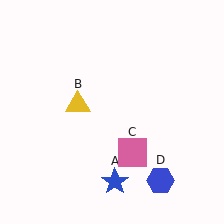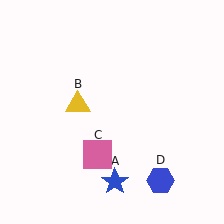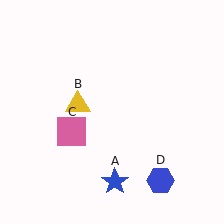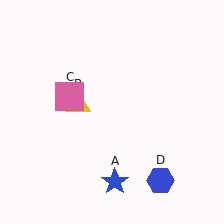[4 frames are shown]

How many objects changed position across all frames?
1 object changed position: pink square (object C).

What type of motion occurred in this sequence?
The pink square (object C) rotated clockwise around the center of the scene.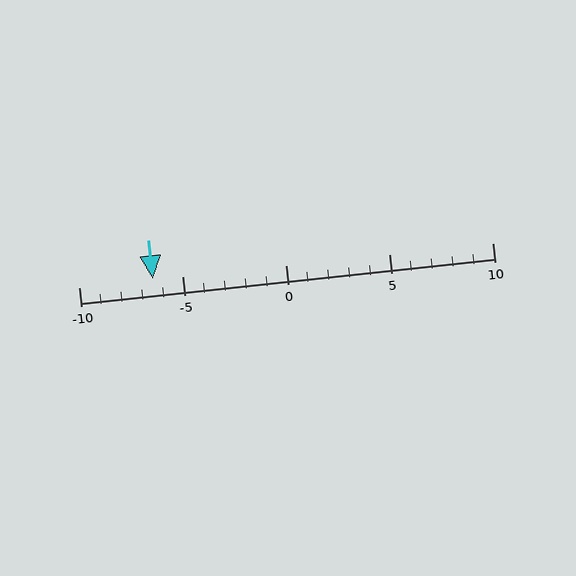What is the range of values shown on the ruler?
The ruler shows values from -10 to 10.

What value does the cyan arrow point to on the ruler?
The cyan arrow points to approximately -6.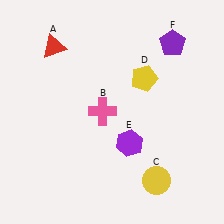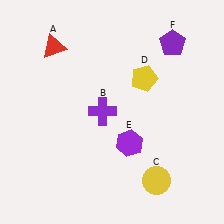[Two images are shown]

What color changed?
The cross (B) changed from pink in Image 1 to purple in Image 2.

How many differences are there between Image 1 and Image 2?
There is 1 difference between the two images.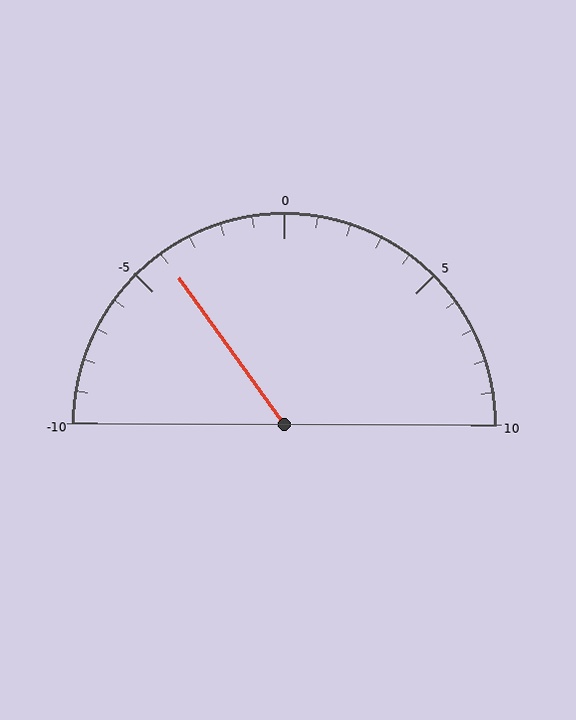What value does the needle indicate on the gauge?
The needle indicates approximately -4.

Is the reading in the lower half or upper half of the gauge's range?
The reading is in the lower half of the range (-10 to 10).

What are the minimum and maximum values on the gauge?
The gauge ranges from -10 to 10.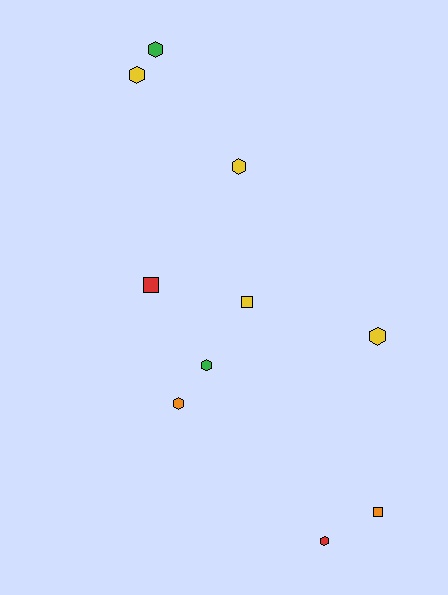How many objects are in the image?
There are 10 objects.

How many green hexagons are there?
There are 2 green hexagons.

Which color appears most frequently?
Yellow, with 4 objects.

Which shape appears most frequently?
Hexagon, with 7 objects.